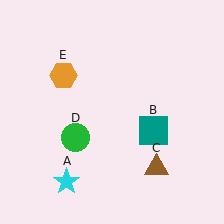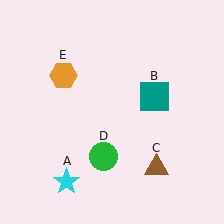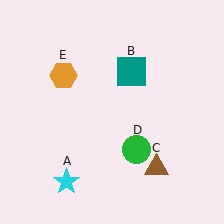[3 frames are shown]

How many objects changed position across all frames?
2 objects changed position: teal square (object B), green circle (object D).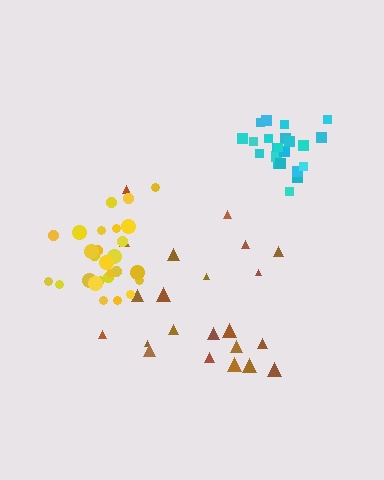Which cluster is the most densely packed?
Cyan.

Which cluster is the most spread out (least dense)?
Brown.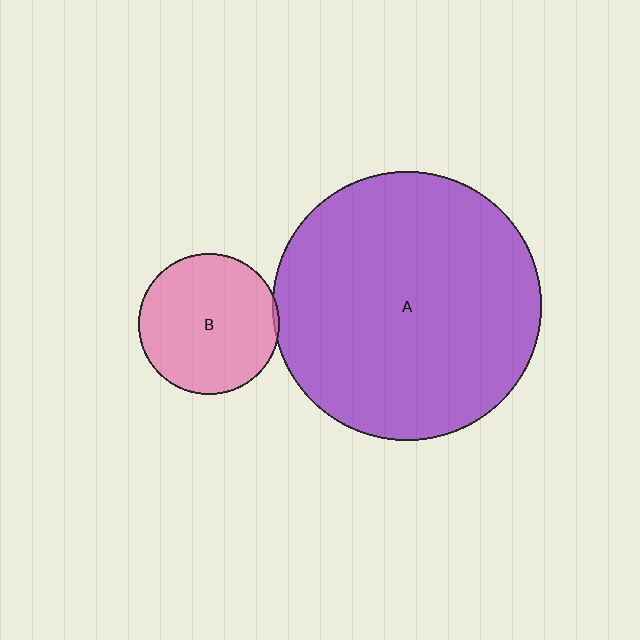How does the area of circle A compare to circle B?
Approximately 3.6 times.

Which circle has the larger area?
Circle A (purple).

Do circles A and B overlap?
Yes.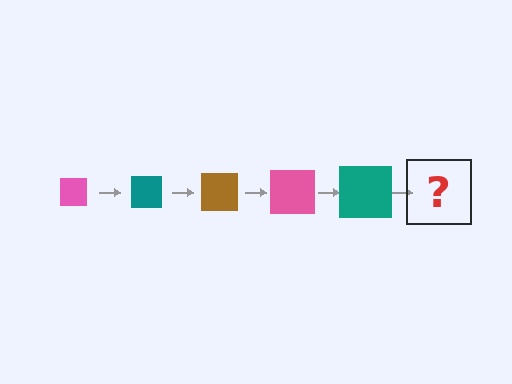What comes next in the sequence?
The next element should be a brown square, larger than the previous one.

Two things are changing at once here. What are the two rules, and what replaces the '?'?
The two rules are that the square grows larger each step and the color cycles through pink, teal, and brown. The '?' should be a brown square, larger than the previous one.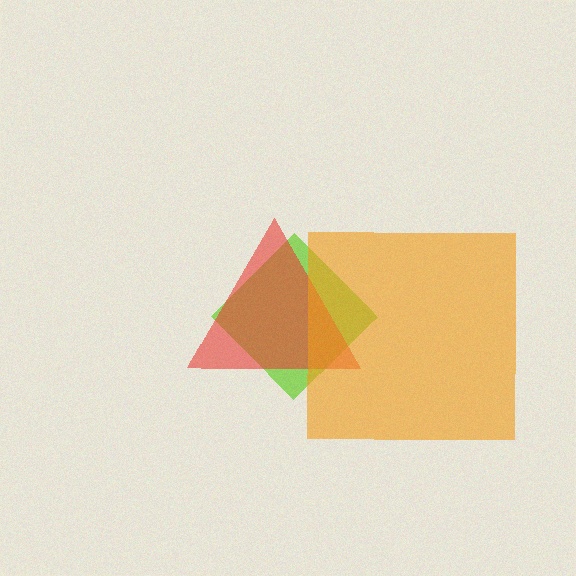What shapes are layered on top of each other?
The layered shapes are: a lime diamond, a red triangle, an orange square.